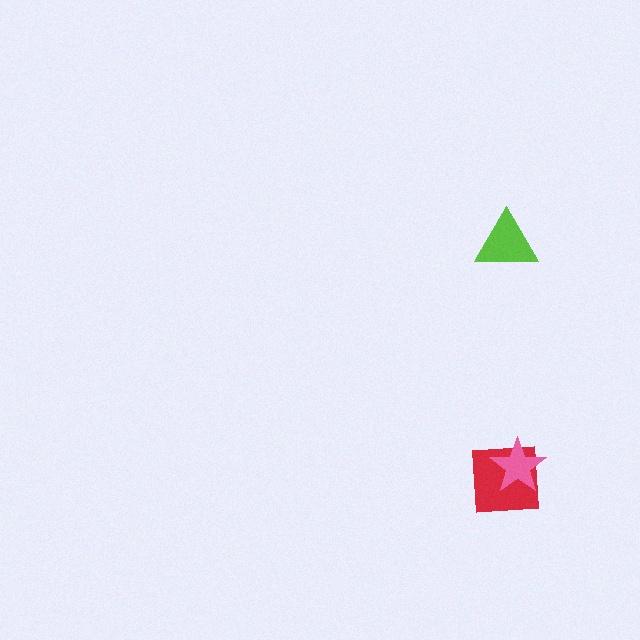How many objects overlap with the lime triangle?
0 objects overlap with the lime triangle.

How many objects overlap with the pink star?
1 object overlaps with the pink star.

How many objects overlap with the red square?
1 object overlaps with the red square.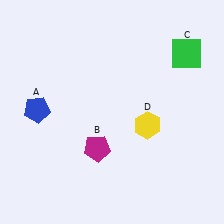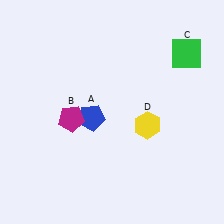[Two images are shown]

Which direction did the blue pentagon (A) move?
The blue pentagon (A) moved right.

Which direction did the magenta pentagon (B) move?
The magenta pentagon (B) moved up.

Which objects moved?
The objects that moved are: the blue pentagon (A), the magenta pentagon (B).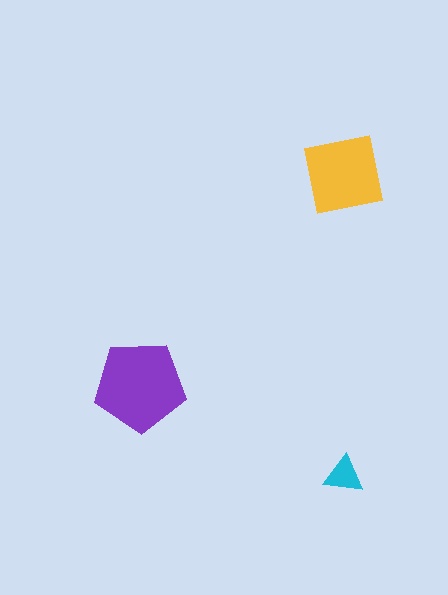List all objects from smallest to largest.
The cyan triangle, the yellow square, the purple pentagon.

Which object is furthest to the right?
The cyan triangle is rightmost.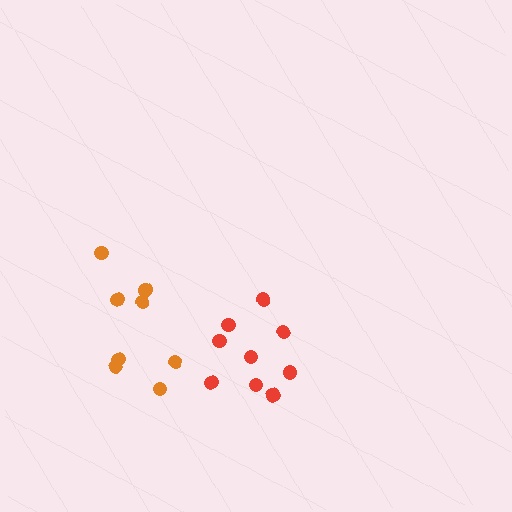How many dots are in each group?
Group 1: 9 dots, Group 2: 8 dots (17 total).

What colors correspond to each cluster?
The clusters are colored: red, orange.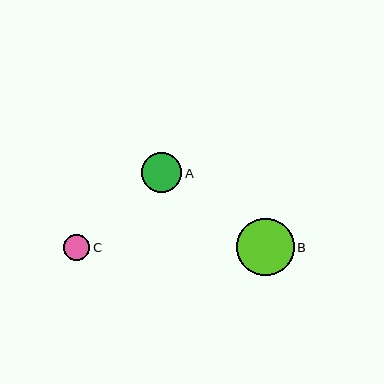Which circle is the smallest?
Circle C is the smallest with a size of approximately 26 pixels.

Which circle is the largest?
Circle B is the largest with a size of approximately 58 pixels.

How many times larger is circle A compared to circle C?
Circle A is approximately 1.5 times the size of circle C.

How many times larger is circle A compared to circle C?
Circle A is approximately 1.5 times the size of circle C.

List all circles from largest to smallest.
From largest to smallest: B, A, C.